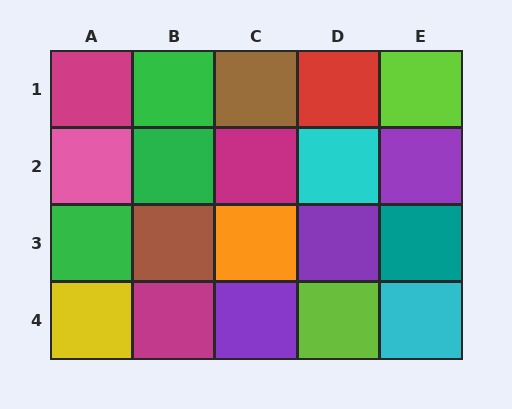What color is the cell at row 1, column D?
Red.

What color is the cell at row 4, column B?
Magenta.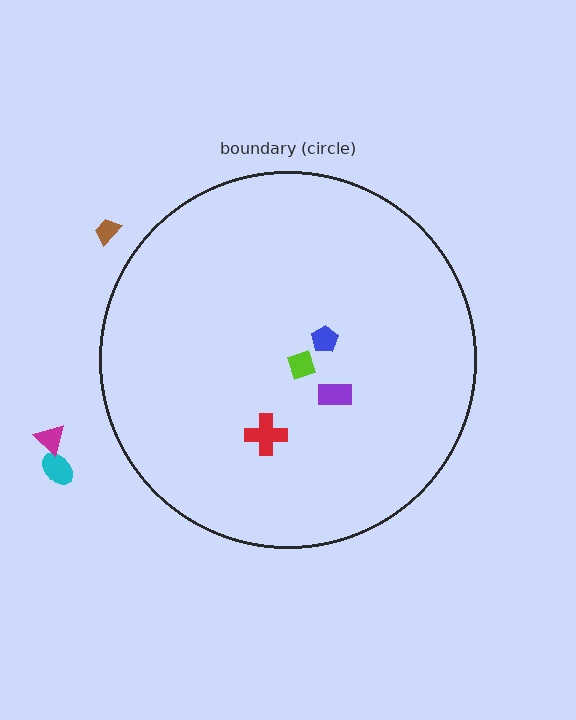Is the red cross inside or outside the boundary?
Inside.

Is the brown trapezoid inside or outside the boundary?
Outside.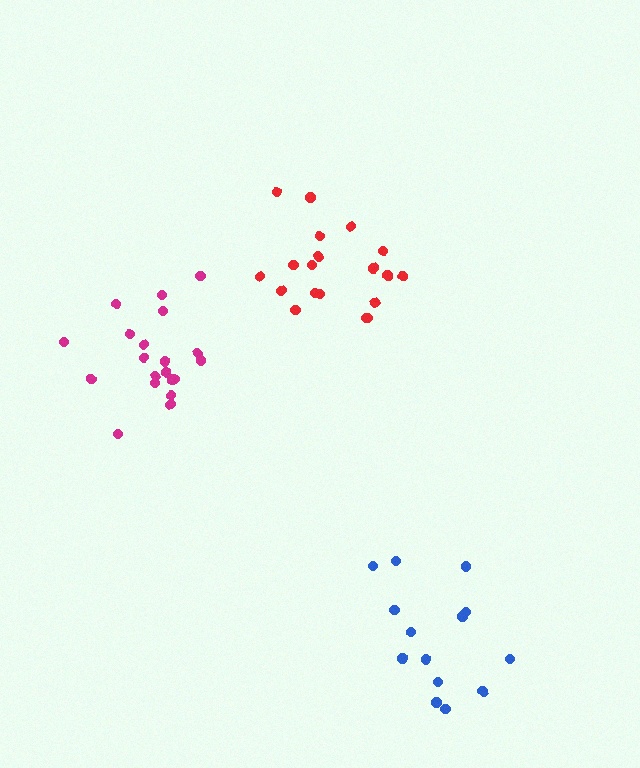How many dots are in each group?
Group 1: 15 dots, Group 2: 19 dots, Group 3: 20 dots (54 total).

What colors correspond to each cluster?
The clusters are colored: blue, red, magenta.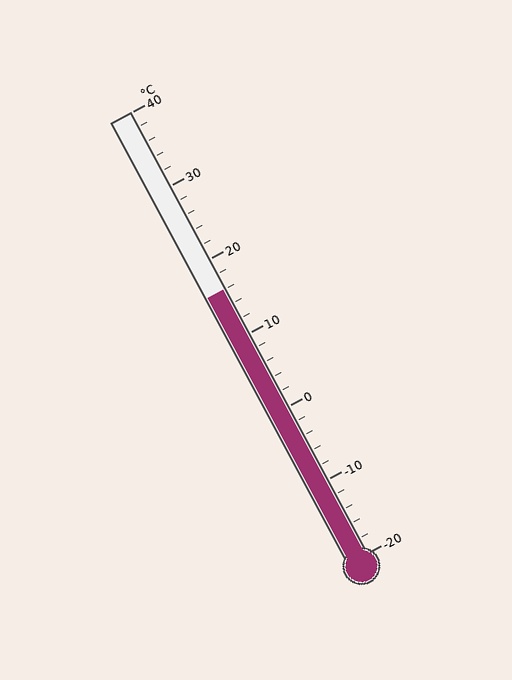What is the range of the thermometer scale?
The thermometer scale ranges from -20°C to 40°C.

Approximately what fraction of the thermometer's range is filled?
The thermometer is filled to approximately 60% of its range.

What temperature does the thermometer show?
The thermometer shows approximately 16°C.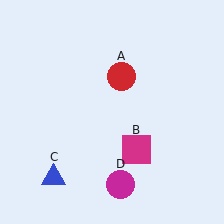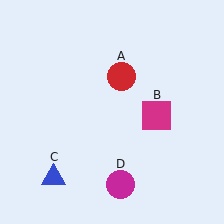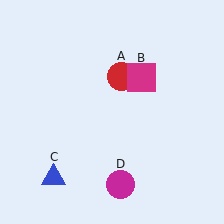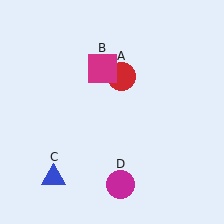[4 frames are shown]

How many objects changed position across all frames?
1 object changed position: magenta square (object B).